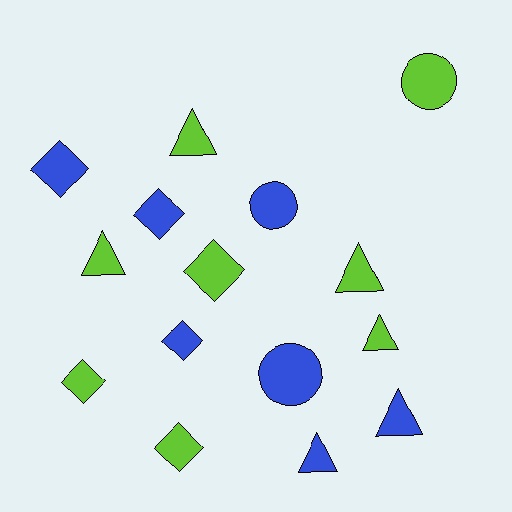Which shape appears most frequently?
Triangle, with 6 objects.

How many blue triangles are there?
There are 2 blue triangles.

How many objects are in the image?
There are 15 objects.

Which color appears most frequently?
Lime, with 8 objects.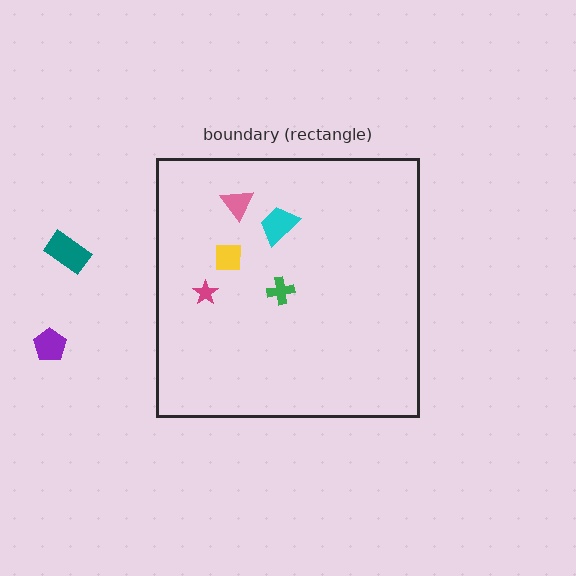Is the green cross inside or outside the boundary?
Inside.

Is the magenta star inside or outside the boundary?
Inside.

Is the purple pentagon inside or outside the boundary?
Outside.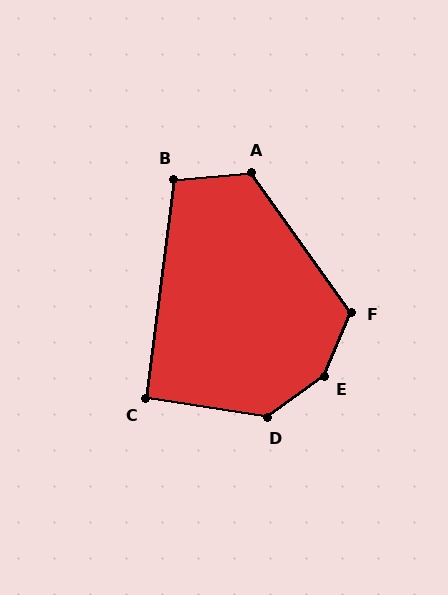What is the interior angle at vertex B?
Approximately 103 degrees (obtuse).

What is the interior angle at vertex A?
Approximately 120 degrees (obtuse).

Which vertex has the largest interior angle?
E, at approximately 148 degrees.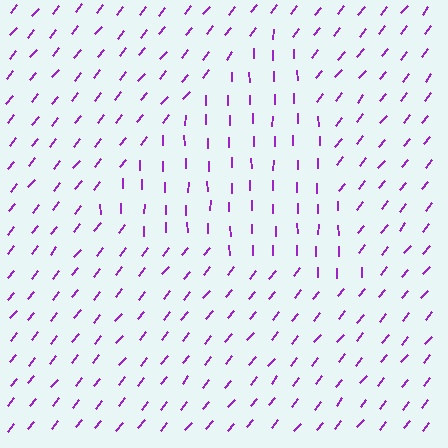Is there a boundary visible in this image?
Yes, there is a texture boundary formed by a change in line orientation.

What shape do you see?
I see a triangle.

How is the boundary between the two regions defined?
The boundary is defined purely by a change in line orientation (approximately 38 degrees difference). All lines are the same color and thickness.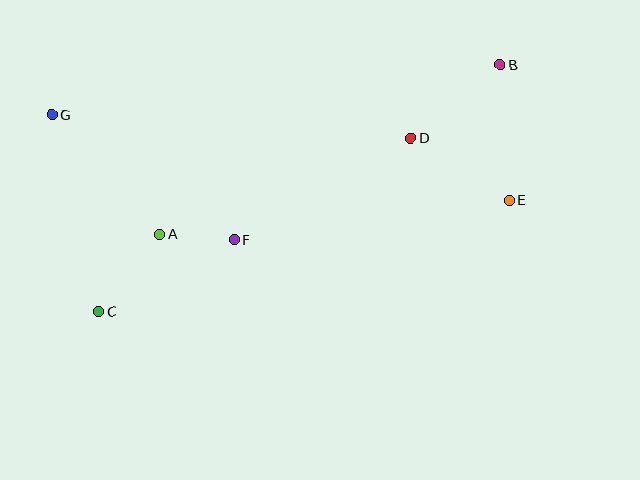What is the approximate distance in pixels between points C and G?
The distance between C and G is approximately 202 pixels.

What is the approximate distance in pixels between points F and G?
The distance between F and G is approximately 221 pixels.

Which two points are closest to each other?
Points A and F are closest to each other.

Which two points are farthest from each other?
Points B and C are farthest from each other.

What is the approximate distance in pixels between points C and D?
The distance between C and D is approximately 357 pixels.